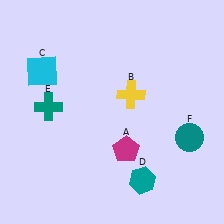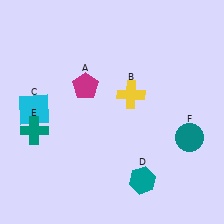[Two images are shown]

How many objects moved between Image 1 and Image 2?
3 objects moved between the two images.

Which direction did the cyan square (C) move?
The cyan square (C) moved down.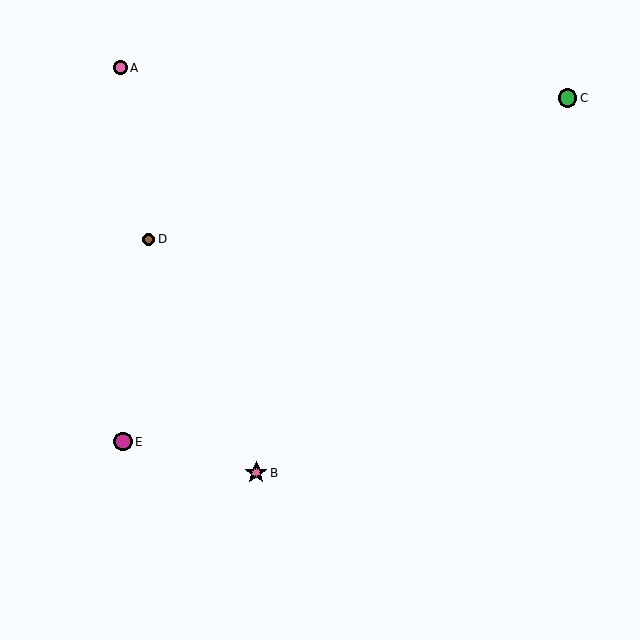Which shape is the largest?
The pink star (labeled B) is the largest.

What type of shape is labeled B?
Shape B is a pink star.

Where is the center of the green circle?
The center of the green circle is at (568, 98).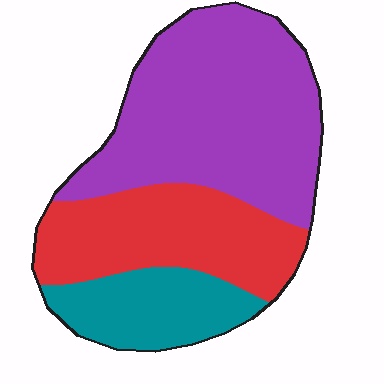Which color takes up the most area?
Purple, at roughly 50%.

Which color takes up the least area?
Teal, at roughly 20%.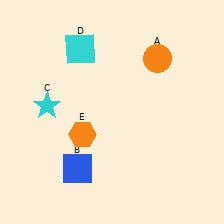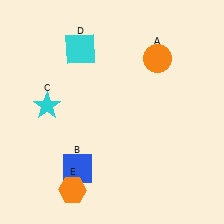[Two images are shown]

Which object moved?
The orange hexagon (E) moved down.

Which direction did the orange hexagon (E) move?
The orange hexagon (E) moved down.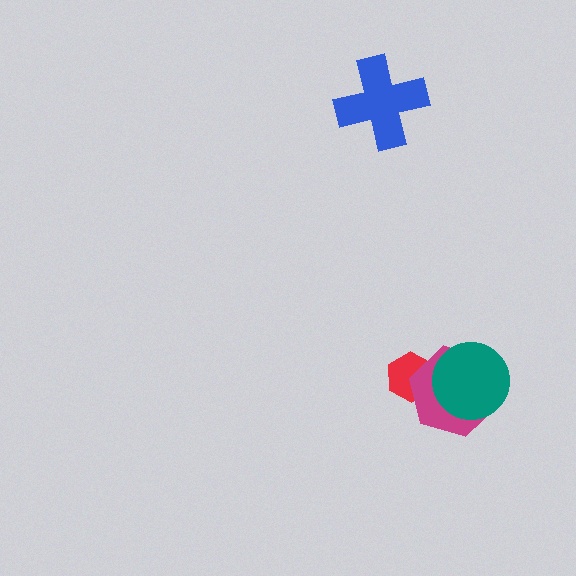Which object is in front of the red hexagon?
The magenta hexagon is in front of the red hexagon.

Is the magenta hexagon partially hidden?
Yes, it is partially covered by another shape.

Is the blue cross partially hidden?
No, no other shape covers it.